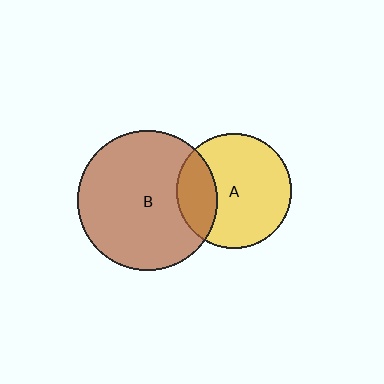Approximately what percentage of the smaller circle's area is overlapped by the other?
Approximately 25%.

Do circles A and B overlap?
Yes.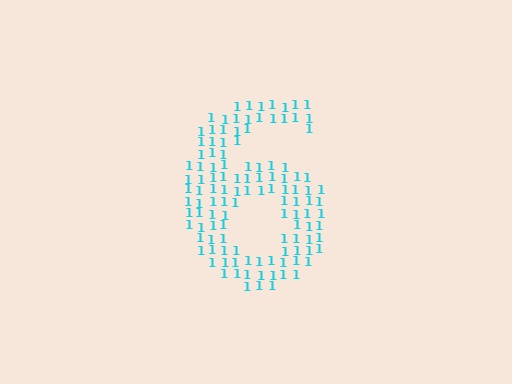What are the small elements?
The small elements are digit 1's.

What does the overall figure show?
The overall figure shows the digit 6.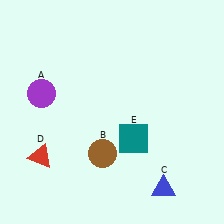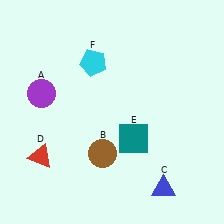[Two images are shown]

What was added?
A cyan pentagon (F) was added in Image 2.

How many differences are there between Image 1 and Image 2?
There is 1 difference between the two images.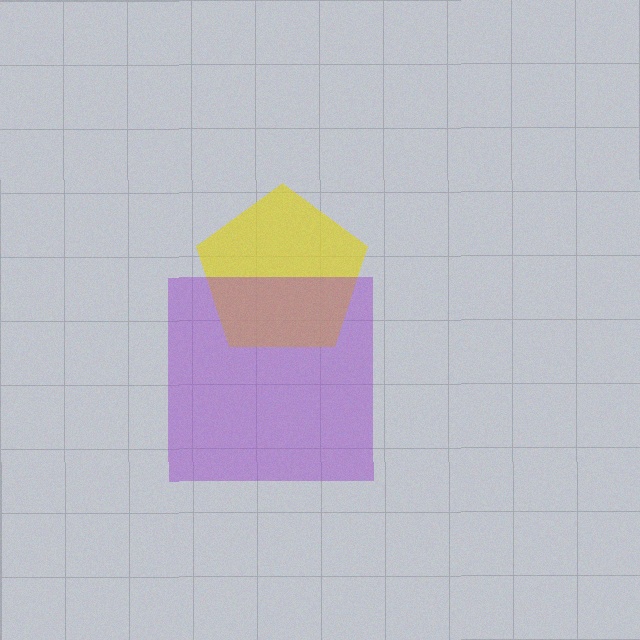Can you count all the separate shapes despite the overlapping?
Yes, there are 2 separate shapes.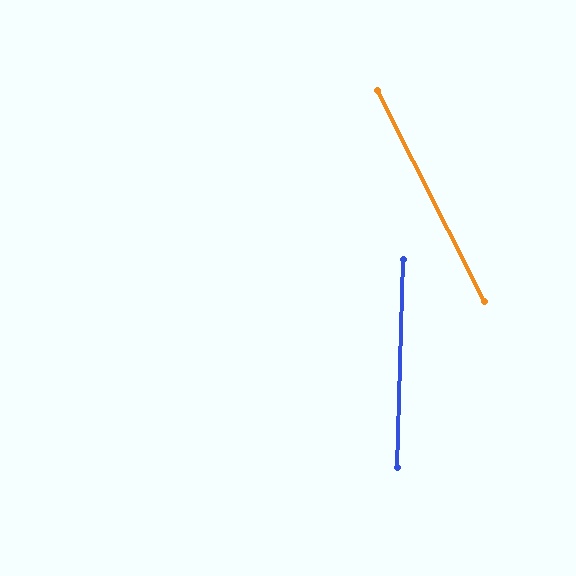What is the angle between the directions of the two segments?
Approximately 28 degrees.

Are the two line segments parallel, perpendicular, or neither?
Neither parallel nor perpendicular — they differ by about 28°.